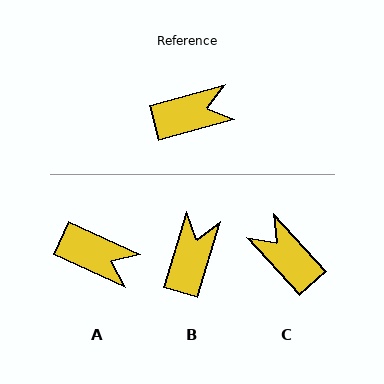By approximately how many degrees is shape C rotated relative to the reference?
Approximately 117 degrees counter-clockwise.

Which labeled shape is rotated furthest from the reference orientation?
C, about 117 degrees away.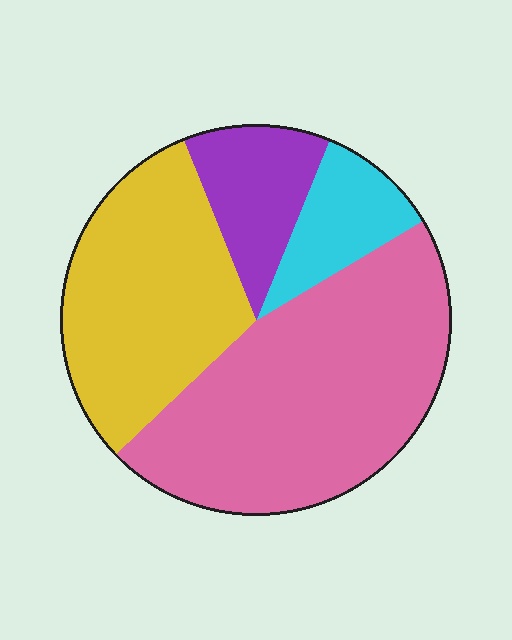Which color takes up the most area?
Pink, at roughly 45%.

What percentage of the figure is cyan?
Cyan covers about 10% of the figure.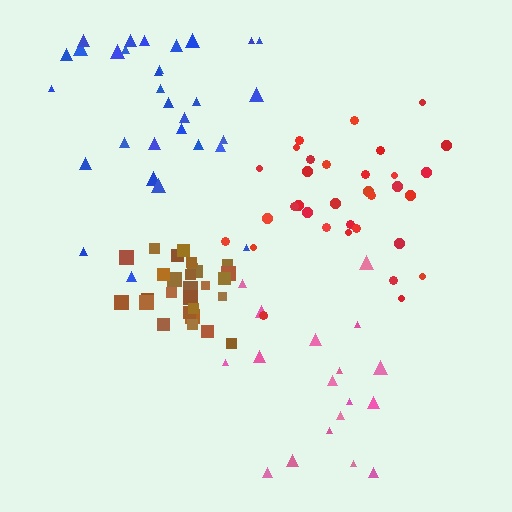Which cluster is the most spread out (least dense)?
Pink.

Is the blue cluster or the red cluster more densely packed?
Red.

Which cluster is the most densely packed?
Brown.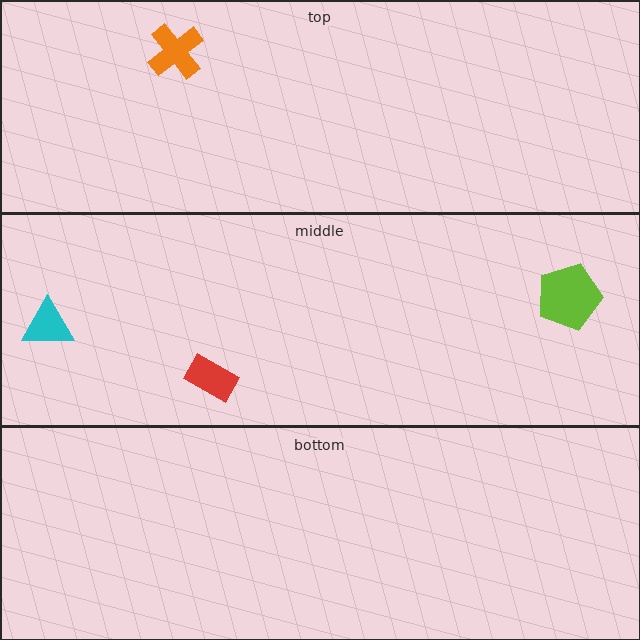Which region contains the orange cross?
The top region.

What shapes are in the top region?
The orange cross.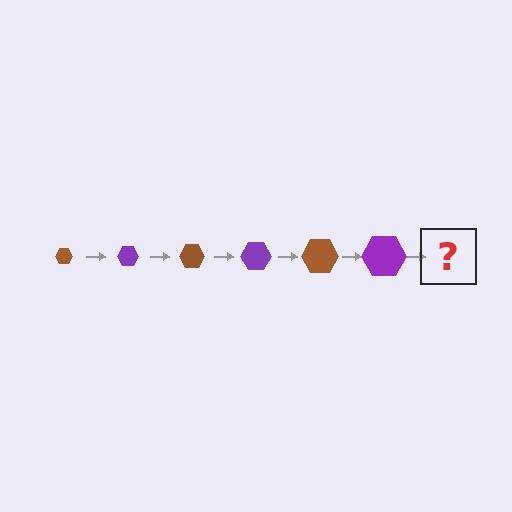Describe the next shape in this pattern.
It should be a brown hexagon, larger than the previous one.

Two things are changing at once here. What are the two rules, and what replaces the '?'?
The two rules are that the hexagon grows larger each step and the color cycles through brown and purple. The '?' should be a brown hexagon, larger than the previous one.